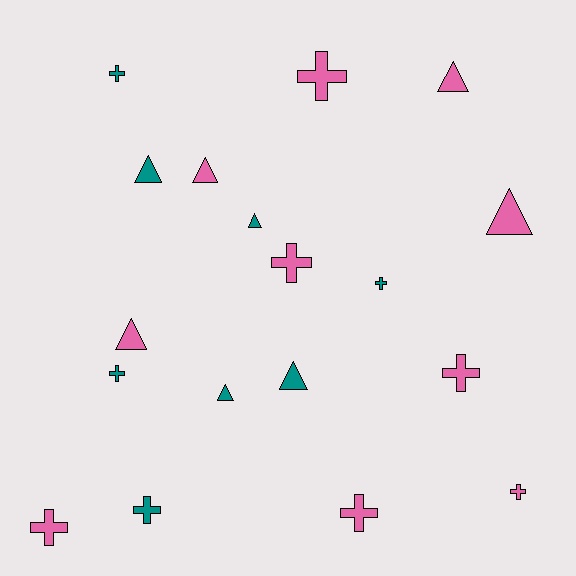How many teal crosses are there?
There are 4 teal crosses.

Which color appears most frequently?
Pink, with 10 objects.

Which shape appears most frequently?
Cross, with 10 objects.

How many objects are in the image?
There are 18 objects.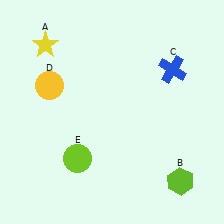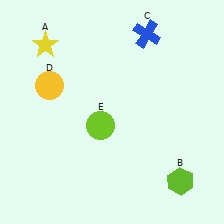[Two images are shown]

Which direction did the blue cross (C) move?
The blue cross (C) moved up.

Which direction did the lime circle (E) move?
The lime circle (E) moved up.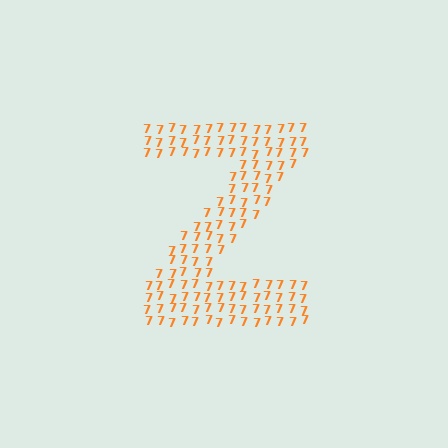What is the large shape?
The large shape is the letter Z.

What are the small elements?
The small elements are digit 7's.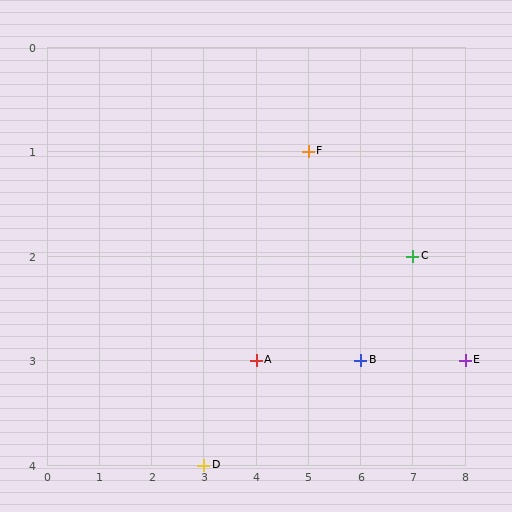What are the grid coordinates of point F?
Point F is at grid coordinates (5, 1).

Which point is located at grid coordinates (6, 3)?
Point B is at (6, 3).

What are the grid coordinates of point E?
Point E is at grid coordinates (8, 3).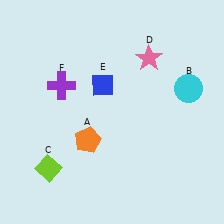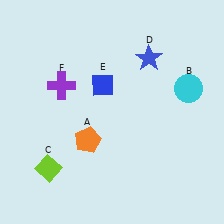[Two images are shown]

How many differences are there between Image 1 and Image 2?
There is 1 difference between the two images.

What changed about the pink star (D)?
In Image 1, D is pink. In Image 2, it changed to blue.